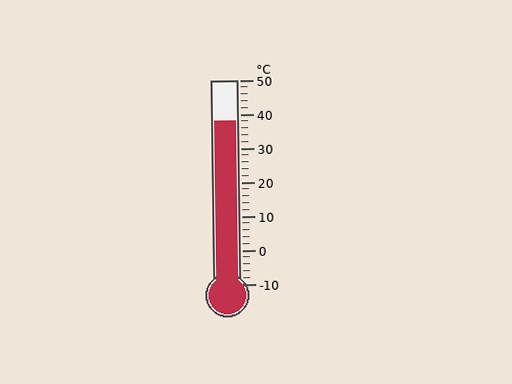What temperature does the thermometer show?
The thermometer shows approximately 38°C.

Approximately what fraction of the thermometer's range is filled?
The thermometer is filled to approximately 80% of its range.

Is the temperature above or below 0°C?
The temperature is above 0°C.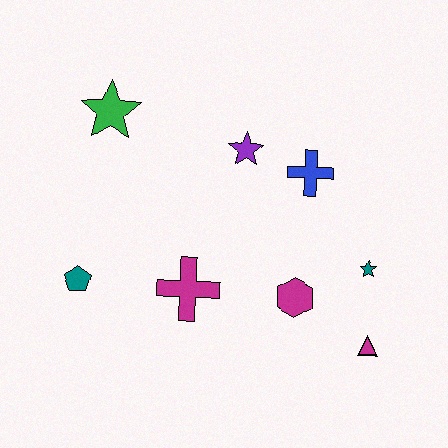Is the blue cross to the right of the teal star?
No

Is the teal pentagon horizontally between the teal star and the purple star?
No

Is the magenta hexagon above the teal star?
No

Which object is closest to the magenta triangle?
The teal star is closest to the magenta triangle.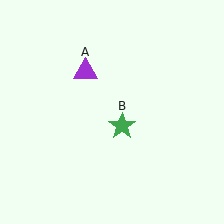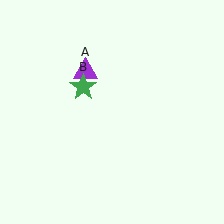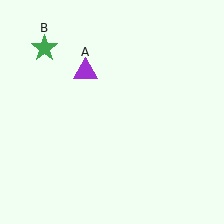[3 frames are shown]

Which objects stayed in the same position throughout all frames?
Purple triangle (object A) remained stationary.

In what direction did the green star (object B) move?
The green star (object B) moved up and to the left.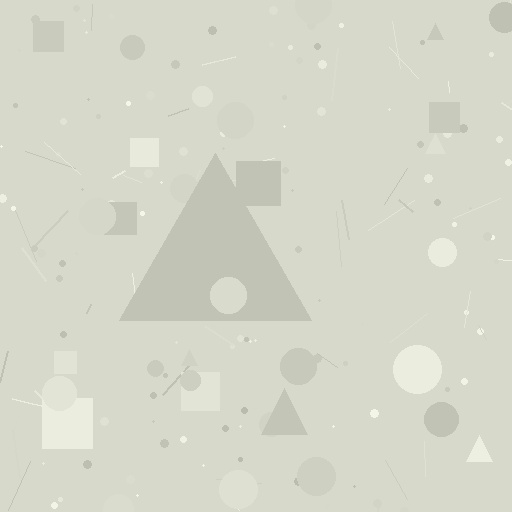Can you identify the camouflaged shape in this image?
The camouflaged shape is a triangle.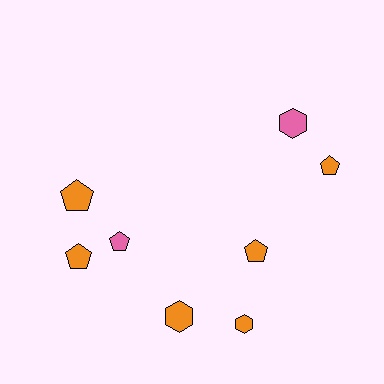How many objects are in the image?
There are 8 objects.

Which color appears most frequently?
Orange, with 6 objects.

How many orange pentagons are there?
There are 4 orange pentagons.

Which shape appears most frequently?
Pentagon, with 5 objects.